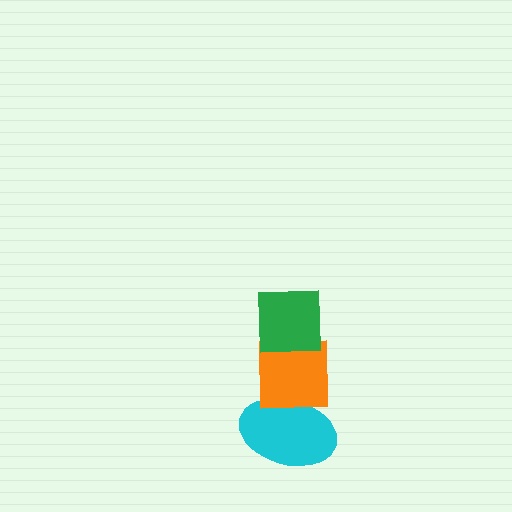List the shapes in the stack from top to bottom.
From top to bottom: the green square, the orange square, the cyan ellipse.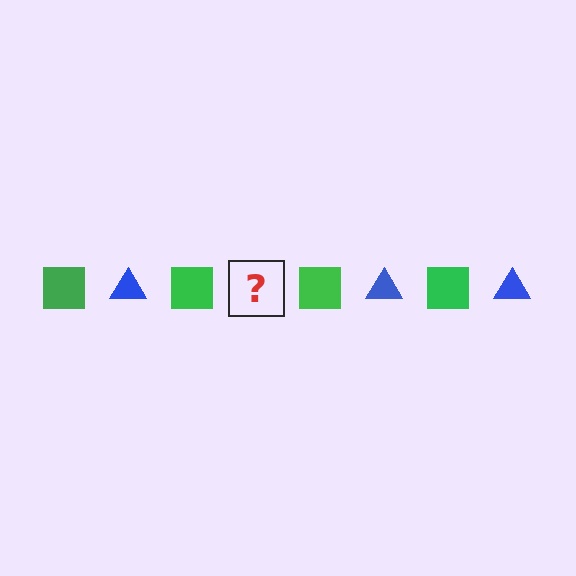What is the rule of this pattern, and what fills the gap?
The rule is that the pattern alternates between green square and blue triangle. The gap should be filled with a blue triangle.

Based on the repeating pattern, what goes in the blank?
The blank should be a blue triangle.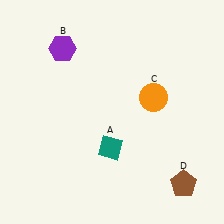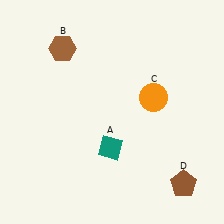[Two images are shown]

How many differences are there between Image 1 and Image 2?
There is 1 difference between the two images.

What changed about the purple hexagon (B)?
In Image 1, B is purple. In Image 2, it changed to brown.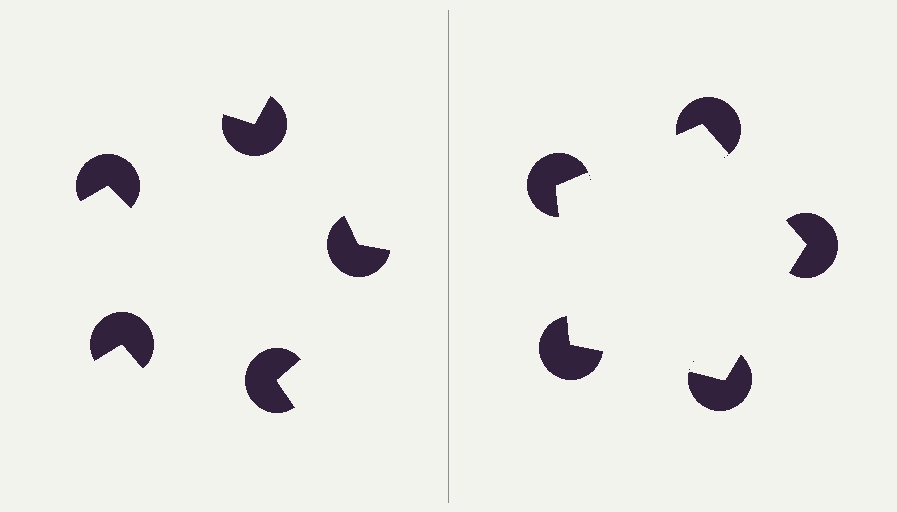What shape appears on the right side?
An illusory pentagon.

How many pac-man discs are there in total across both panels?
10 — 5 on each side.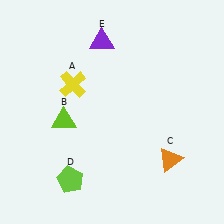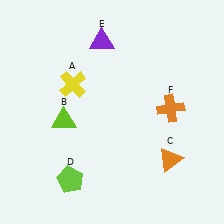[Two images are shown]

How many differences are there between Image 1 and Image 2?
There is 1 difference between the two images.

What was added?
An orange cross (F) was added in Image 2.